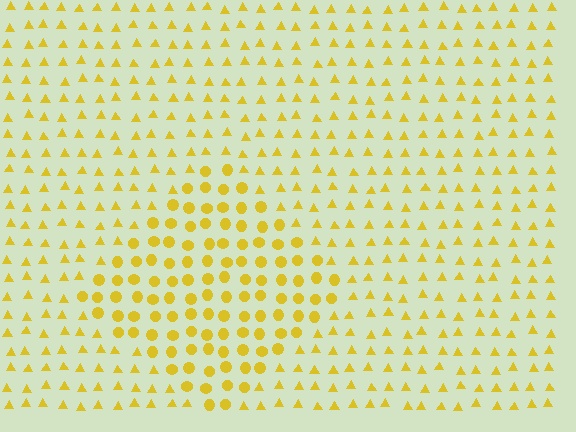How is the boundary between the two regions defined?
The boundary is defined by a change in element shape: circles inside vs. triangles outside. All elements share the same color and spacing.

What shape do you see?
I see a diamond.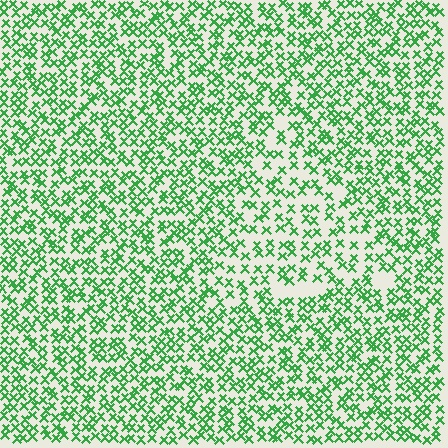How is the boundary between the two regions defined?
The boundary is defined by a change in element density (approximately 1.6x ratio). All elements are the same color, size, and shape.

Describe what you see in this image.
The image contains small green elements arranged at two different densities. A triangle-shaped region is visible where the elements are less densely packed than the surrounding area.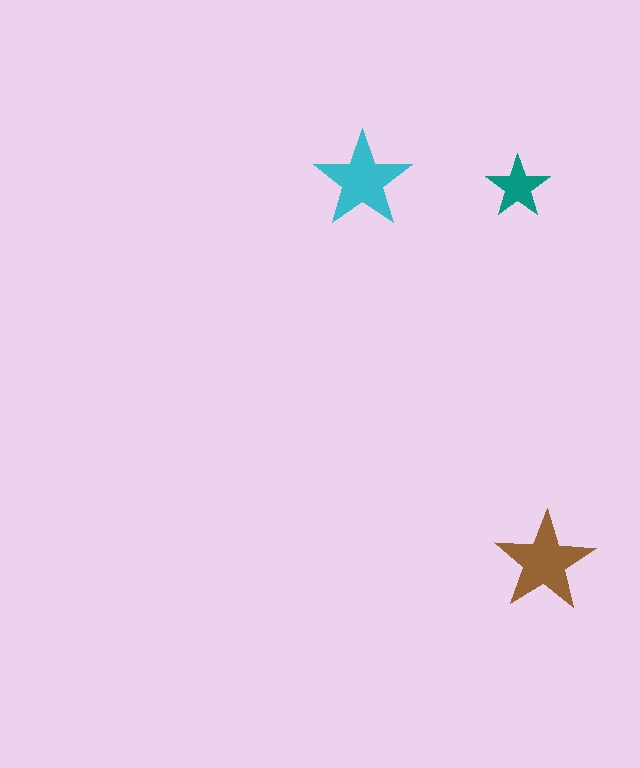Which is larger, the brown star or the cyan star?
The brown one.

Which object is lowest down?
The brown star is bottommost.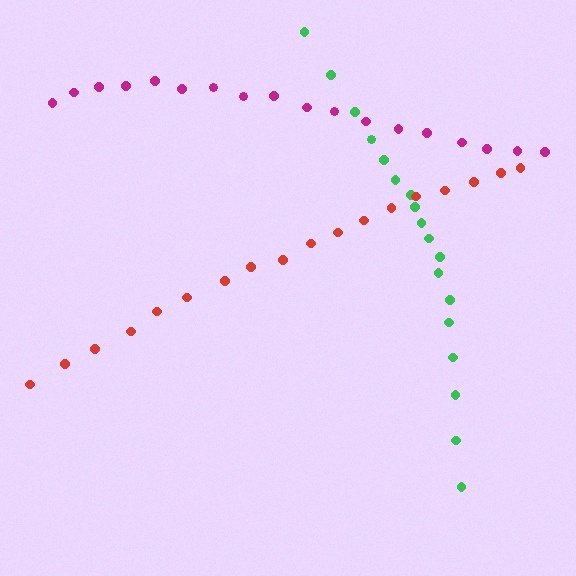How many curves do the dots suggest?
There are 3 distinct paths.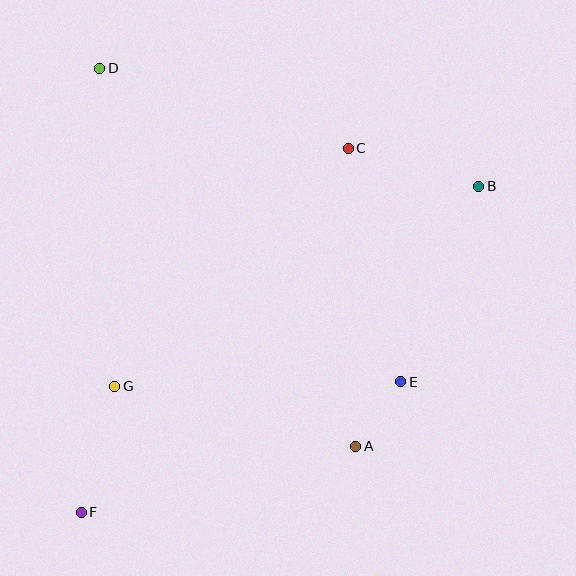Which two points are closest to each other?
Points A and E are closest to each other.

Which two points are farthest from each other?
Points B and F are farthest from each other.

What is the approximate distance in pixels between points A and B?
The distance between A and B is approximately 288 pixels.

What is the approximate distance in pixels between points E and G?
The distance between E and G is approximately 286 pixels.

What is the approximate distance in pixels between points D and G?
The distance between D and G is approximately 318 pixels.